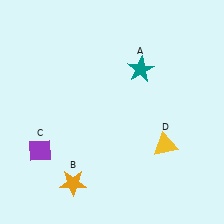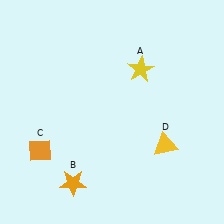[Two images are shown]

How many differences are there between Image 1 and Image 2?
There are 2 differences between the two images.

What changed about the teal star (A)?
In Image 1, A is teal. In Image 2, it changed to yellow.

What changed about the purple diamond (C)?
In Image 1, C is purple. In Image 2, it changed to orange.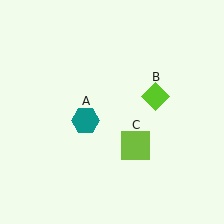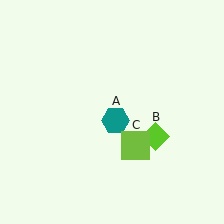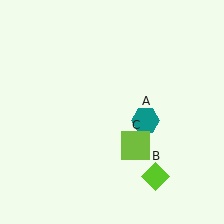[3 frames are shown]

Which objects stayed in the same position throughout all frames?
Lime square (object C) remained stationary.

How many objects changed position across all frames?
2 objects changed position: teal hexagon (object A), lime diamond (object B).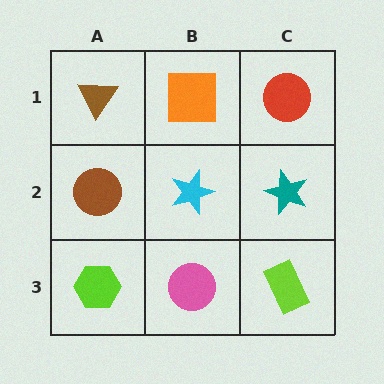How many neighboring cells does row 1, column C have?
2.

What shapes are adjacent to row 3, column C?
A teal star (row 2, column C), a pink circle (row 3, column B).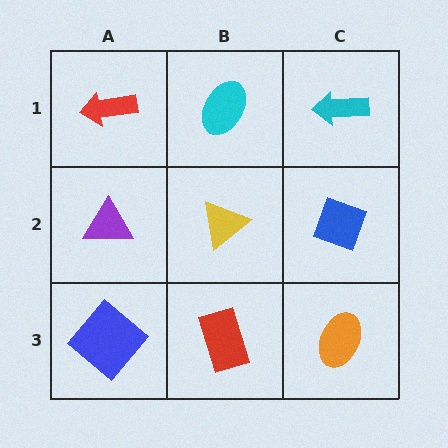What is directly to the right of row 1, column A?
A cyan ellipse.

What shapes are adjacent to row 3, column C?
A blue diamond (row 2, column C), a red rectangle (row 3, column B).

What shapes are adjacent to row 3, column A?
A purple triangle (row 2, column A), a red rectangle (row 3, column B).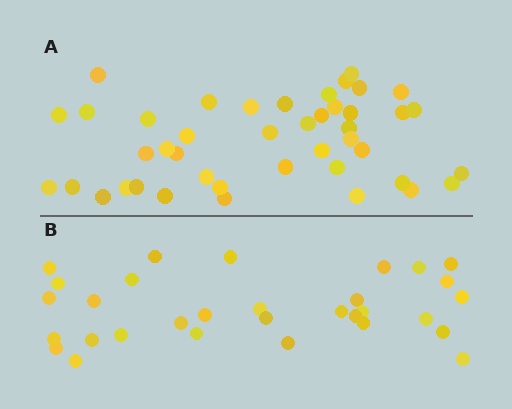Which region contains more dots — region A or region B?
Region A (the top region) has more dots.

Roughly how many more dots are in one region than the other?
Region A has roughly 12 or so more dots than region B.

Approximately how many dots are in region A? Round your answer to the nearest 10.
About 40 dots. (The exact count is 43, which rounds to 40.)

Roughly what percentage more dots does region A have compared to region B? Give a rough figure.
About 40% more.